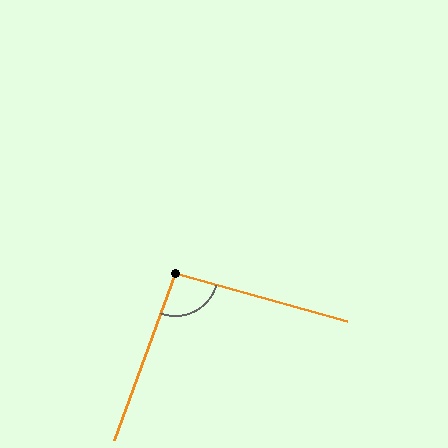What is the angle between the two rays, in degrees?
Approximately 94 degrees.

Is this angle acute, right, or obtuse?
It is approximately a right angle.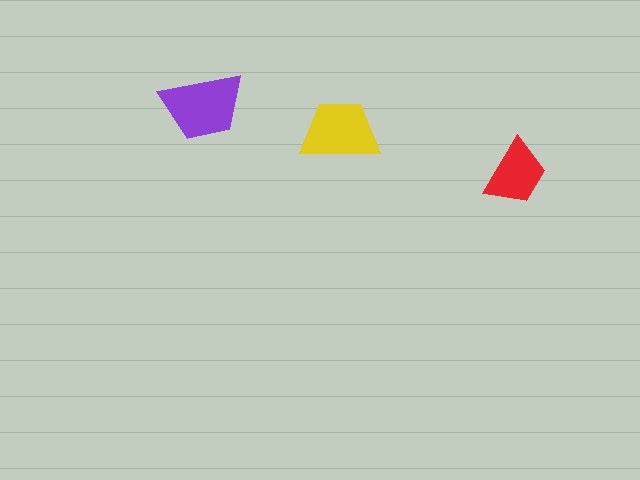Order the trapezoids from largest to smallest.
the purple one, the yellow one, the red one.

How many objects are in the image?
There are 3 objects in the image.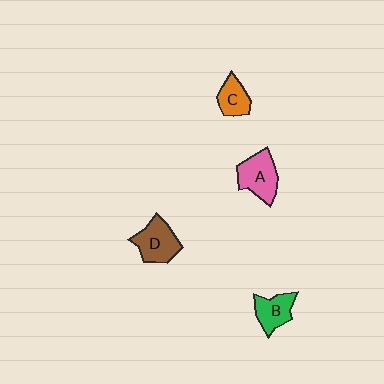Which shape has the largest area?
Shape A (pink).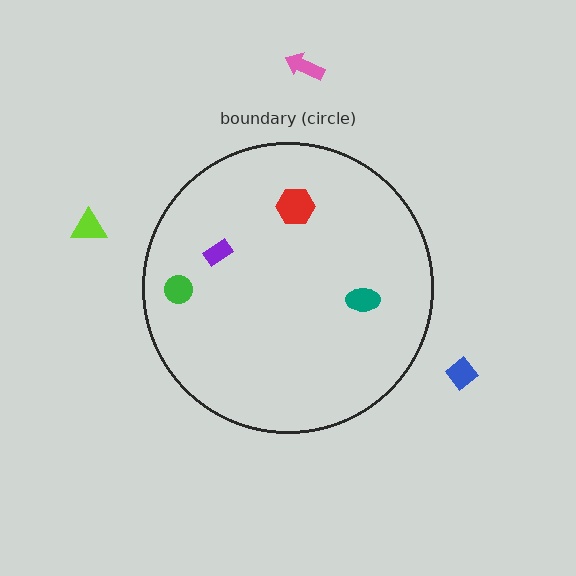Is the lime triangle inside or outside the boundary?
Outside.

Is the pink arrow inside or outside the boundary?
Outside.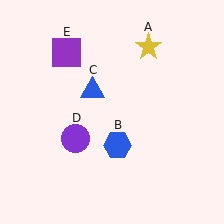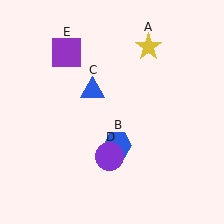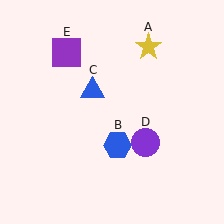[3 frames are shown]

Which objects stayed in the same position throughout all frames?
Yellow star (object A) and blue hexagon (object B) and blue triangle (object C) and purple square (object E) remained stationary.